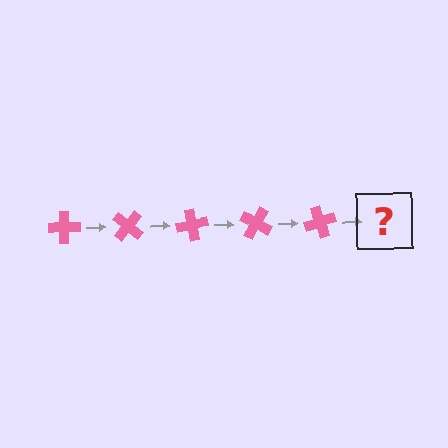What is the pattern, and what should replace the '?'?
The pattern is that the cross rotates 40 degrees each step. The '?' should be a pink cross rotated 200 degrees.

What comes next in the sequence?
The next element should be a pink cross rotated 200 degrees.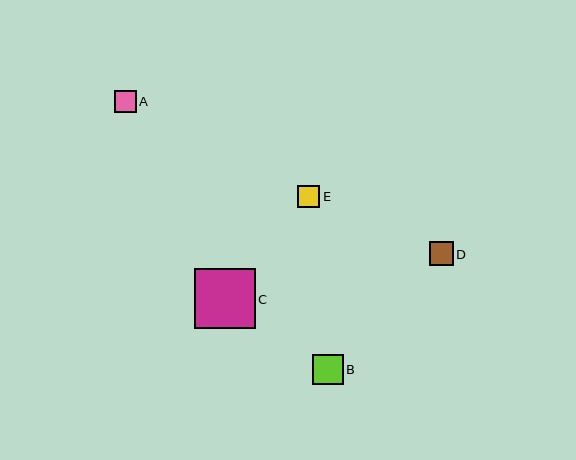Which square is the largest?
Square C is the largest with a size of approximately 60 pixels.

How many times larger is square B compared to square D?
Square B is approximately 1.3 times the size of square D.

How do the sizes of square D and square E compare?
Square D and square E are approximately the same size.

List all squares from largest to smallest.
From largest to smallest: C, B, D, E, A.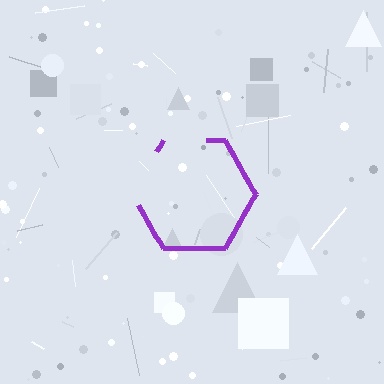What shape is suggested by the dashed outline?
The dashed outline suggests a hexagon.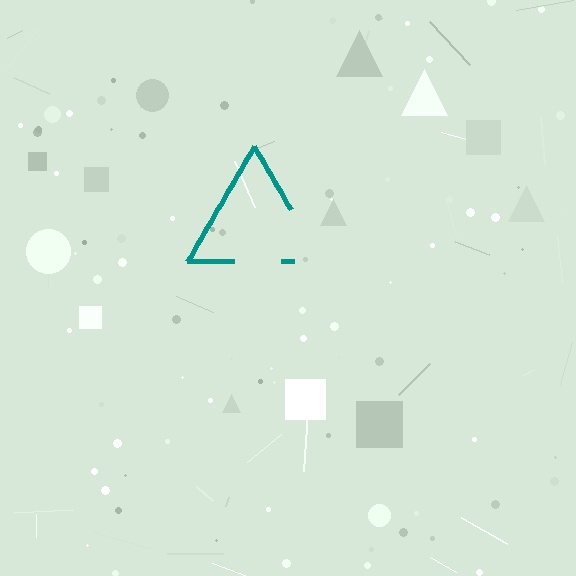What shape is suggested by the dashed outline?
The dashed outline suggests a triangle.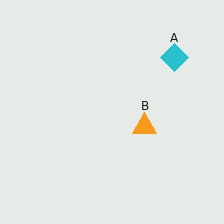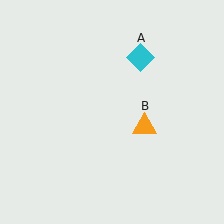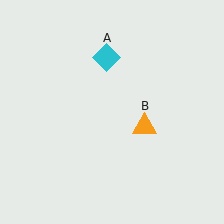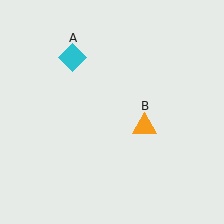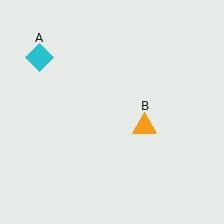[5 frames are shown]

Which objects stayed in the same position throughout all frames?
Orange triangle (object B) remained stationary.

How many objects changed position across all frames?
1 object changed position: cyan diamond (object A).